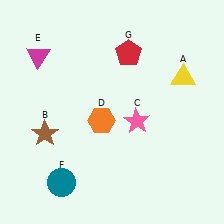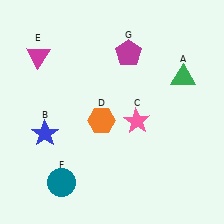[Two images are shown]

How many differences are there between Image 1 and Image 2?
There are 3 differences between the two images.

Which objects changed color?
A changed from yellow to green. B changed from brown to blue. G changed from red to magenta.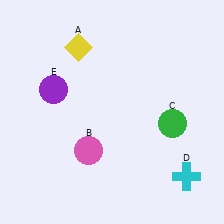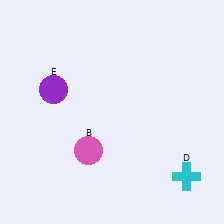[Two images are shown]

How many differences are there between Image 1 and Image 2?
There are 2 differences between the two images.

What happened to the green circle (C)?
The green circle (C) was removed in Image 2. It was in the bottom-right area of Image 1.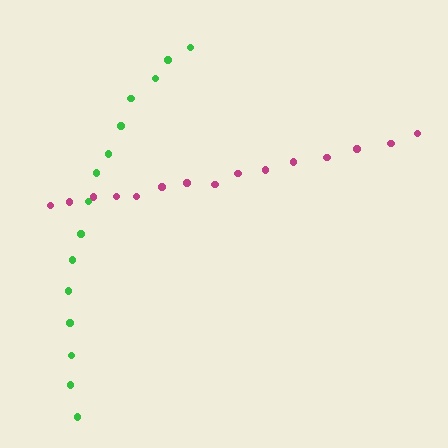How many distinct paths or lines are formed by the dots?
There are 2 distinct paths.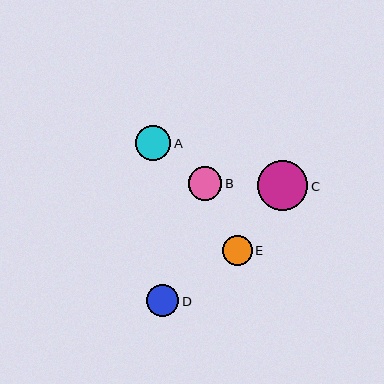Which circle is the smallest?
Circle E is the smallest with a size of approximately 30 pixels.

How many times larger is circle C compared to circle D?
Circle C is approximately 1.6 times the size of circle D.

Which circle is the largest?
Circle C is the largest with a size of approximately 50 pixels.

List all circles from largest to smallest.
From largest to smallest: C, A, B, D, E.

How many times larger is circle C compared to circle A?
Circle C is approximately 1.4 times the size of circle A.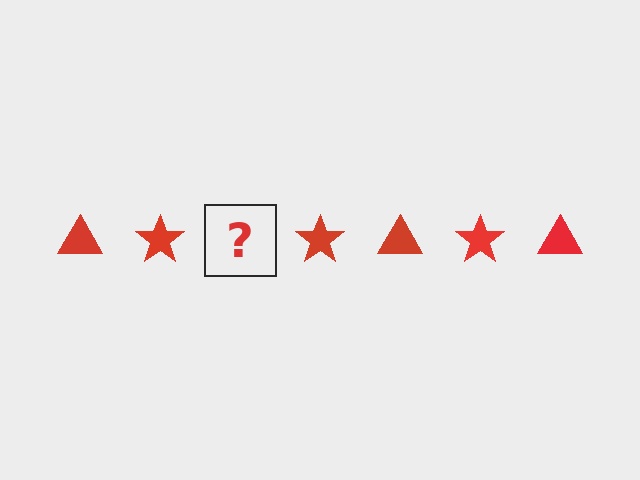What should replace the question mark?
The question mark should be replaced with a red triangle.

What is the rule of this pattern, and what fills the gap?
The rule is that the pattern cycles through triangle, star shapes in red. The gap should be filled with a red triangle.